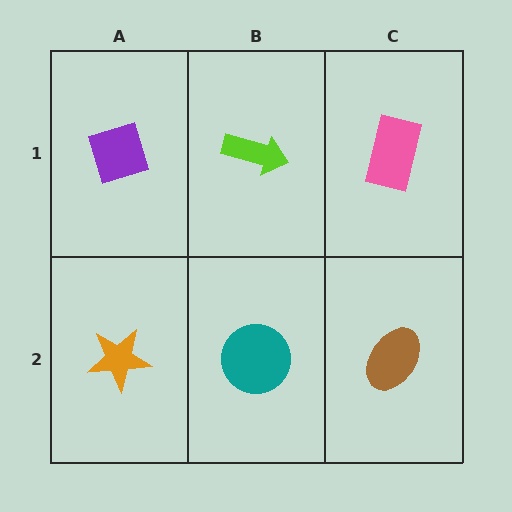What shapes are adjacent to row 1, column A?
An orange star (row 2, column A), a lime arrow (row 1, column B).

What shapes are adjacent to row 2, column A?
A purple diamond (row 1, column A), a teal circle (row 2, column B).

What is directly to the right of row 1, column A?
A lime arrow.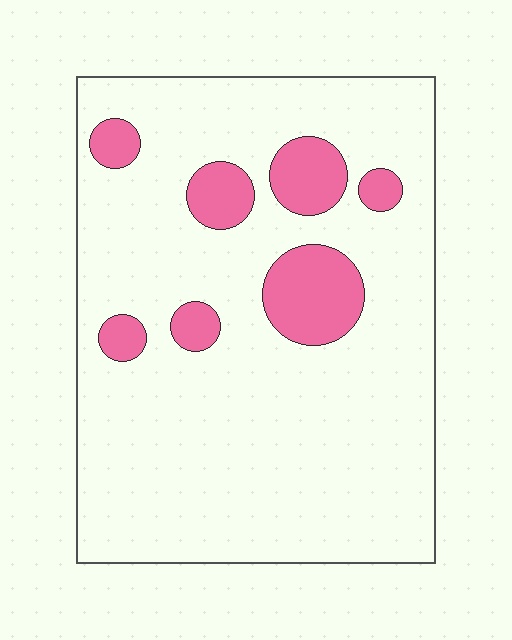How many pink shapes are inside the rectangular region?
7.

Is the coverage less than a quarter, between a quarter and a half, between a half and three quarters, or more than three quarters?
Less than a quarter.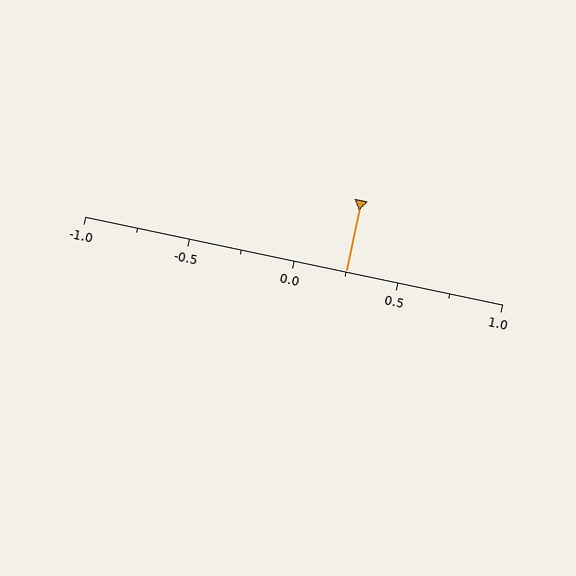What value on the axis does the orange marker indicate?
The marker indicates approximately 0.25.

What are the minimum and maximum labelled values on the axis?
The axis runs from -1.0 to 1.0.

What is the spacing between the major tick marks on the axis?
The major ticks are spaced 0.5 apart.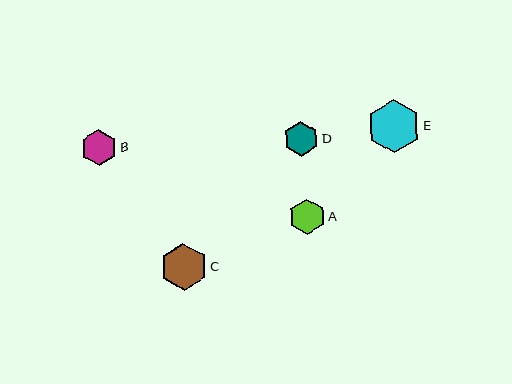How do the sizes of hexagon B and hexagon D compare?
Hexagon B and hexagon D are approximately the same size.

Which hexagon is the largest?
Hexagon E is the largest with a size of approximately 53 pixels.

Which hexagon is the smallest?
Hexagon D is the smallest with a size of approximately 35 pixels.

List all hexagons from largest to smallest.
From largest to smallest: E, C, A, B, D.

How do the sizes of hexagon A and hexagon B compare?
Hexagon A and hexagon B are approximately the same size.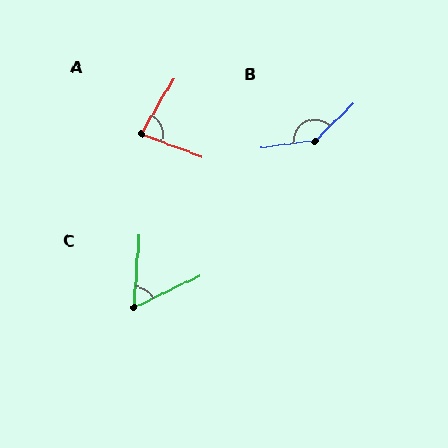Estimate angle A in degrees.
Approximately 80 degrees.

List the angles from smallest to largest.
C (60°), A (80°), B (144°).